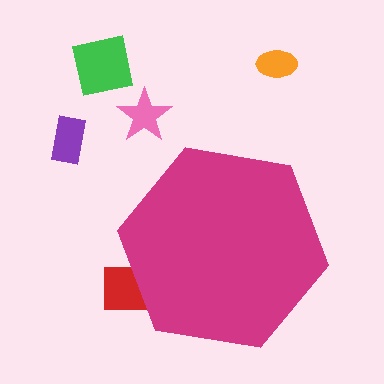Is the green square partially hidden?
No, the green square is fully visible.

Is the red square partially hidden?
Yes, the red square is partially hidden behind the magenta hexagon.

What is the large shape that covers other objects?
A magenta hexagon.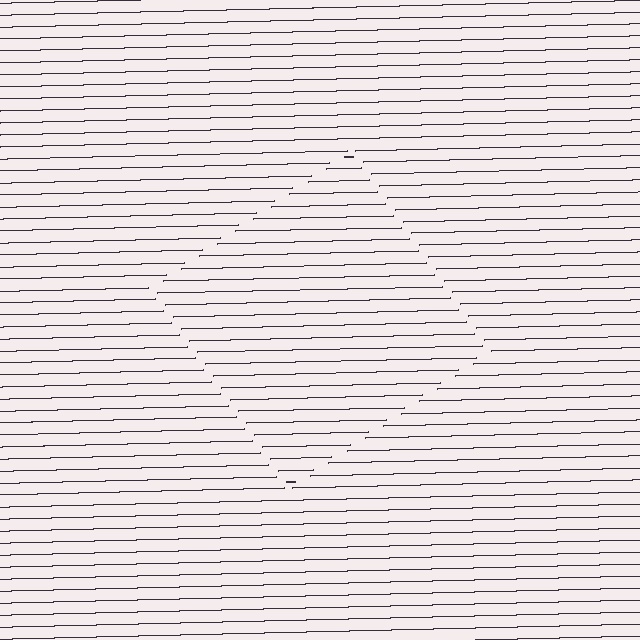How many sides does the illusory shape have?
4 sides — the line-ends trace a square.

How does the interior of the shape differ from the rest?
The interior of the shape contains the same grating, shifted by half a period — the contour is defined by the phase discontinuity where line-ends from the inner and outer gratings abut.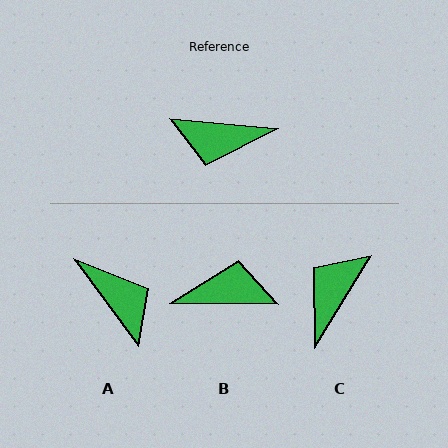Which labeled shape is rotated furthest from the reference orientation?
B, about 175 degrees away.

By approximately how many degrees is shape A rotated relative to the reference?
Approximately 132 degrees counter-clockwise.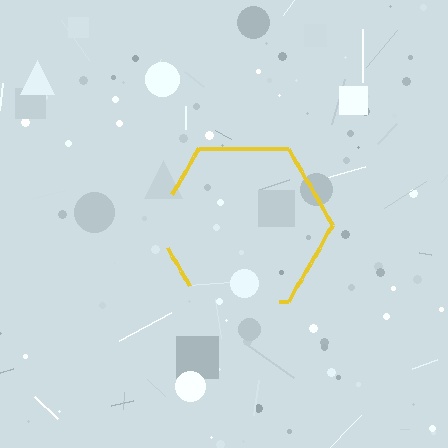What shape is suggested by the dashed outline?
The dashed outline suggests a hexagon.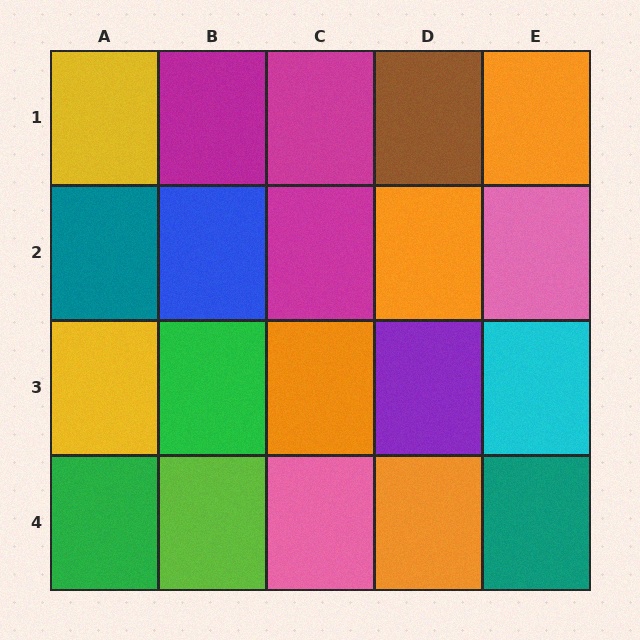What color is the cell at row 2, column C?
Magenta.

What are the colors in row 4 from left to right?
Green, lime, pink, orange, teal.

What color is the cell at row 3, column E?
Cyan.